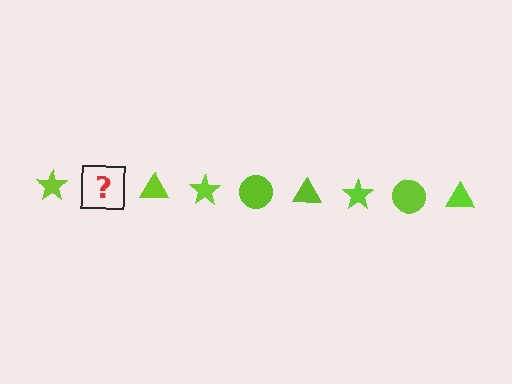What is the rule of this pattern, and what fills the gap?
The rule is that the pattern cycles through star, circle, triangle shapes in lime. The gap should be filled with a lime circle.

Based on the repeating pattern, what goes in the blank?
The blank should be a lime circle.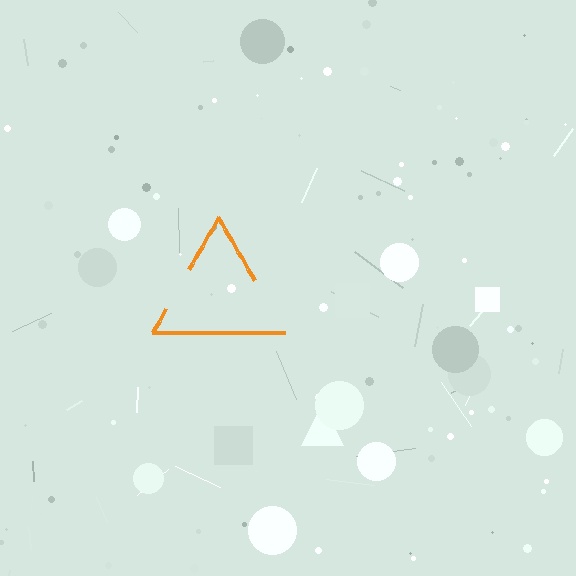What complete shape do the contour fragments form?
The contour fragments form a triangle.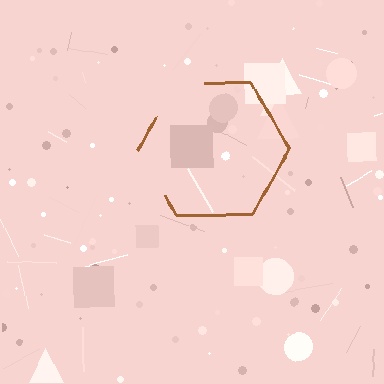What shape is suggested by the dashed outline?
The dashed outline suggests a hexagon.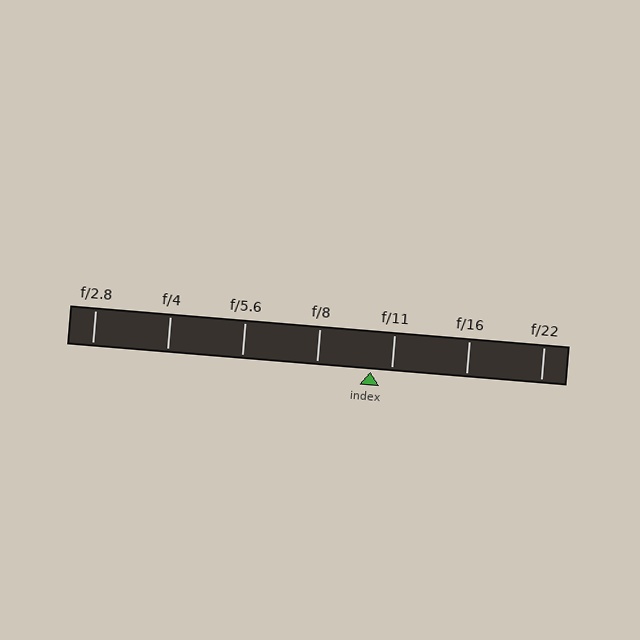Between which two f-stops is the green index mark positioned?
The index mark is between f/8 and f/11.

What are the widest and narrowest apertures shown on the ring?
The widest aperture shown is f/2.8 and the narrowest is f/22.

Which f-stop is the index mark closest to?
The index mark is closest to f/11.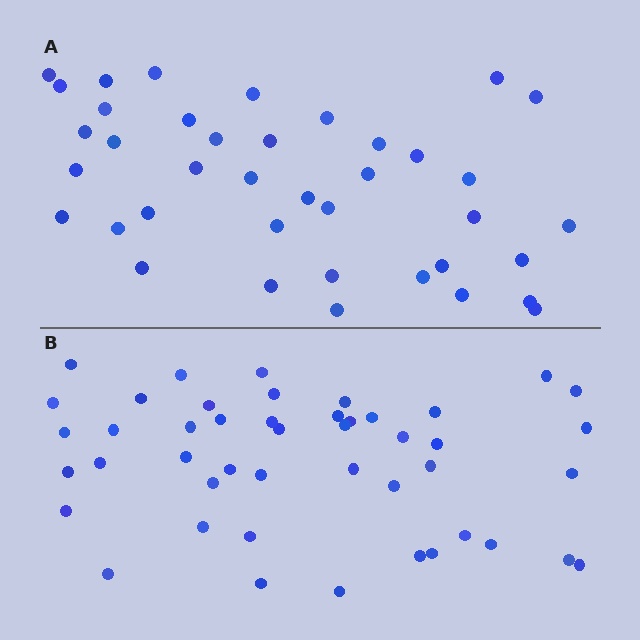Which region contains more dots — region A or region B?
Region B (the bottom region) has more dots.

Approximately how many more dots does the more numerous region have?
Region B has roughly 8 or so more dots than region A.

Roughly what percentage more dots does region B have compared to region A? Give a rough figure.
About 20% more.